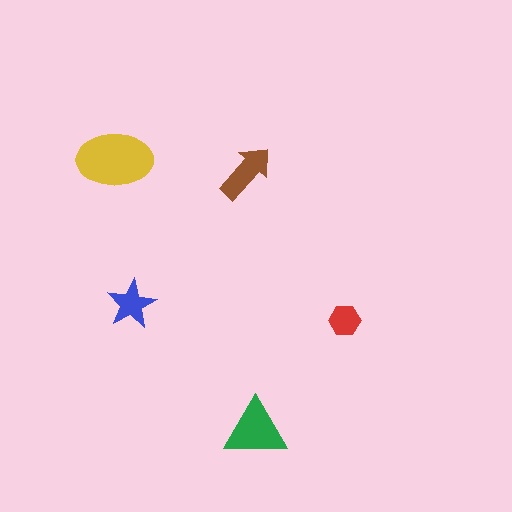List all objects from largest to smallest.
The yellow ellipse, the green triangle, the brown arrow, the blue star, the red hexagon.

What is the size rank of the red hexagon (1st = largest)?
5th.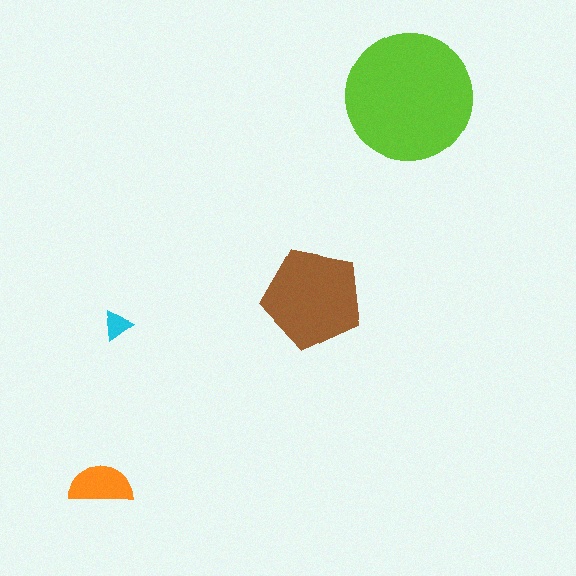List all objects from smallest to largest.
The cyan triangle, the orange semicircle, the brown pentagon, the lime circle.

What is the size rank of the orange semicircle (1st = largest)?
3rd.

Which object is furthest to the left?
The orange semicircle is leftmost.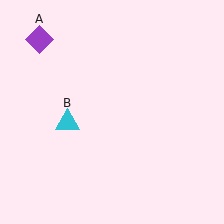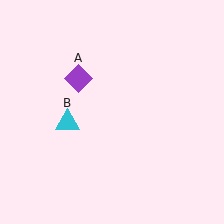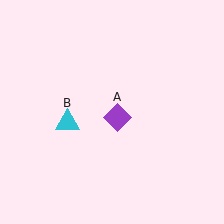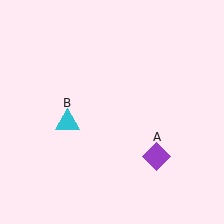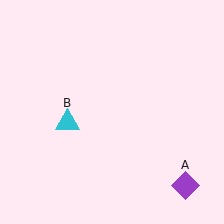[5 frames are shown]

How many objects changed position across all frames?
1 object changed position: purple diamond (object A).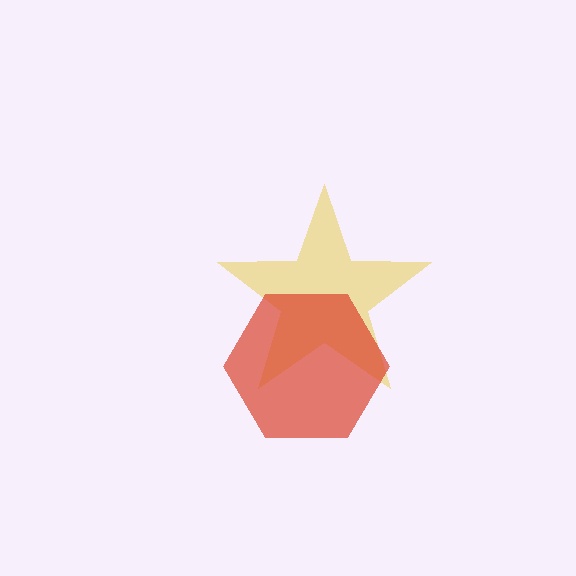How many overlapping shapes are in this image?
There are 2 overlapping shapes in the image.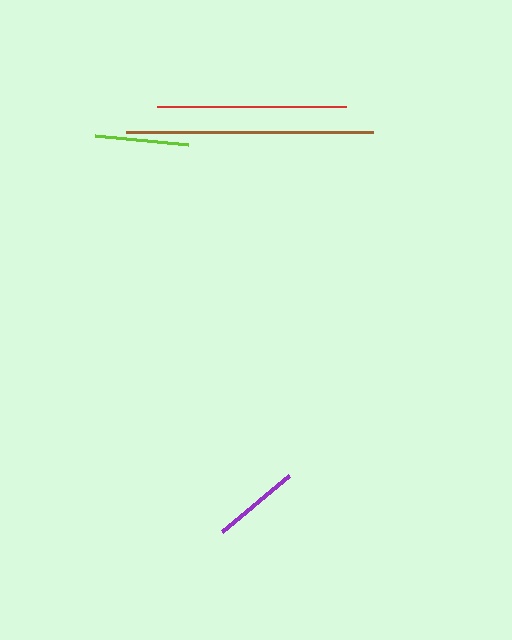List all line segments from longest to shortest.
From longest to shortest: brown, red, lime, purple.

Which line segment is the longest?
The brown line is the longest at approximately 247 pixels.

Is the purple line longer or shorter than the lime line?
The lime line is longer than the purple line.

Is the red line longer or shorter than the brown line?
The brown line is longer than the red line.